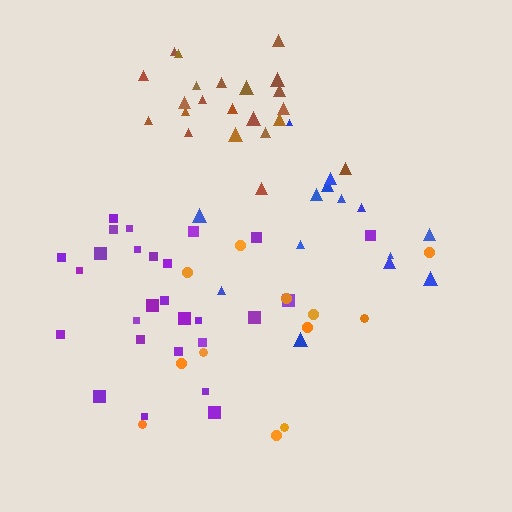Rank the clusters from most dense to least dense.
brown, purple, blue, orange.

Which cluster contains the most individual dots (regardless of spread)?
Purple (27).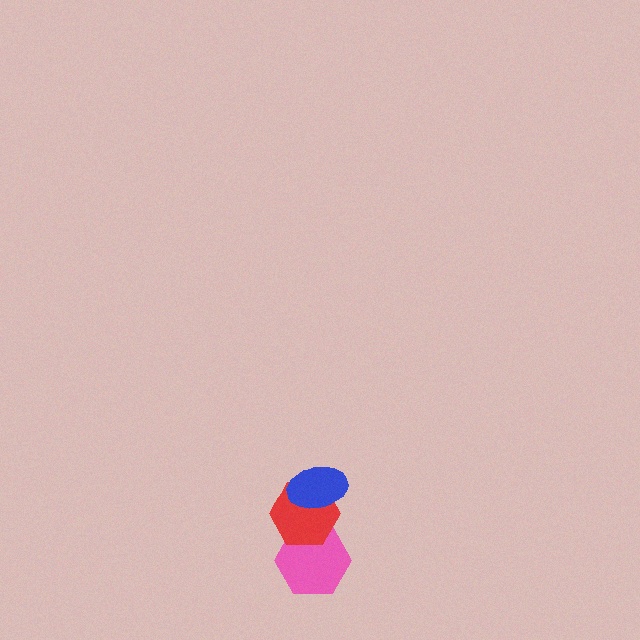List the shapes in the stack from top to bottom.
From top to bottom: the blue ellipse, the red hexagon, the pink hexagon.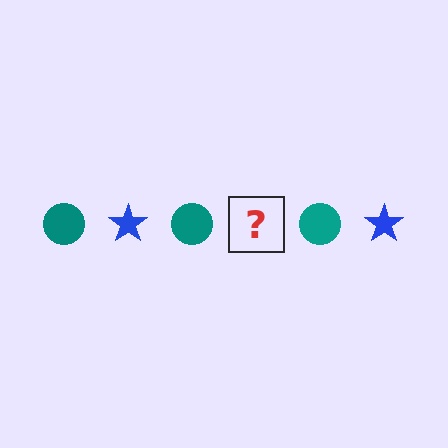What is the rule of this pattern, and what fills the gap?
The rule is that the pattern alternates between teal circle and blue star. The gap should be filled with a blue star.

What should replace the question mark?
The question mark should be replaced with a blue star.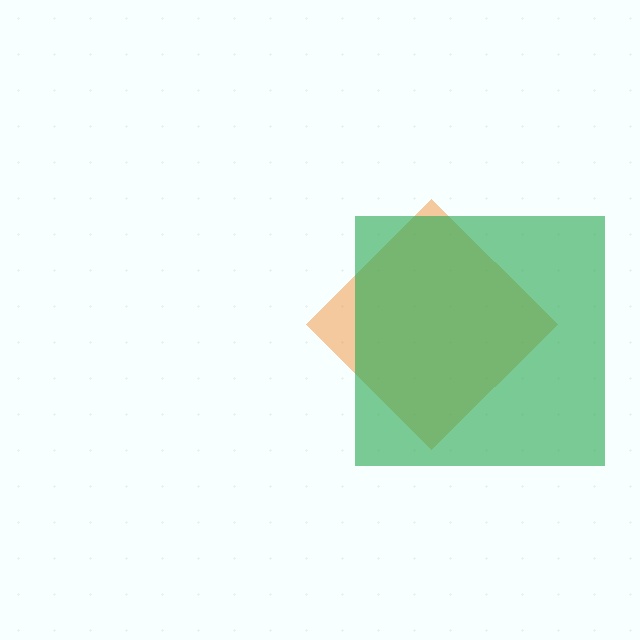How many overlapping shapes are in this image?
There are 2 overlapping shapes in the image.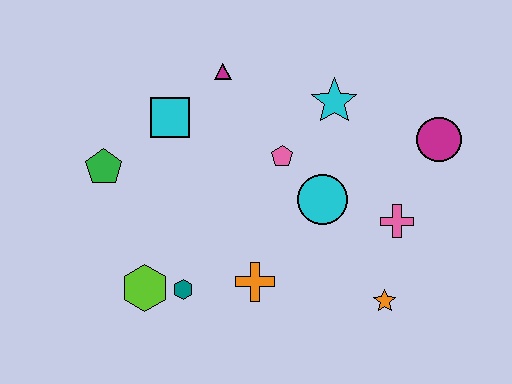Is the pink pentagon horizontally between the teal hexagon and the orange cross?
No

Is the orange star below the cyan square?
Yes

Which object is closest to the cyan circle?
The pink pentagon is closest to the cyan circle.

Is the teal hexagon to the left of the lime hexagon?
No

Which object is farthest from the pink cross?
The green pentagon is farthest from the pink cross.